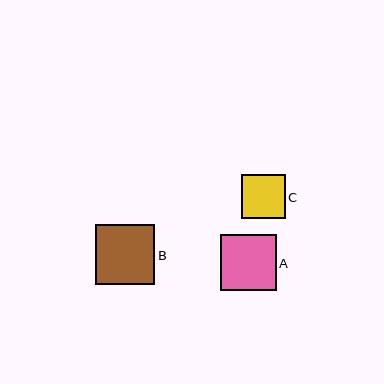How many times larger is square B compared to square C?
Square B is approximately 1.3 times the size of square C.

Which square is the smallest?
Square C is the smallest with a size of approximately 44 pixels.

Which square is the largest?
Square B is the largest with a size of approximately 59 pixels.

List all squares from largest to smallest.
From largest to smallest: B, A, C.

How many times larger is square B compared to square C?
Square B is approximately 1.3 times the size of square C.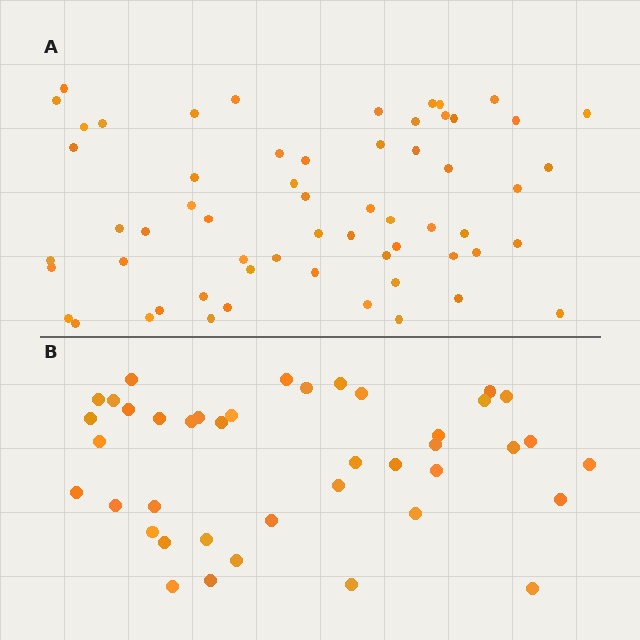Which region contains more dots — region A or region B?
Region A (the top region) has more dots.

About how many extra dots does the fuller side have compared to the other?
Region A has approximately 20 more dots than region B.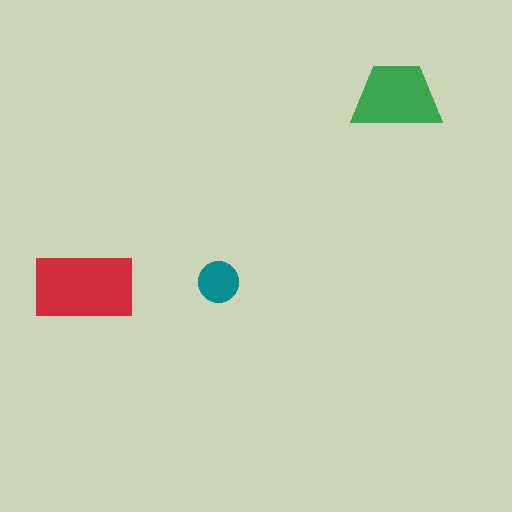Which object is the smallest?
The teal circle.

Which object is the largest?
The red rectangle.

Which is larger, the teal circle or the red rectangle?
The red rectangle.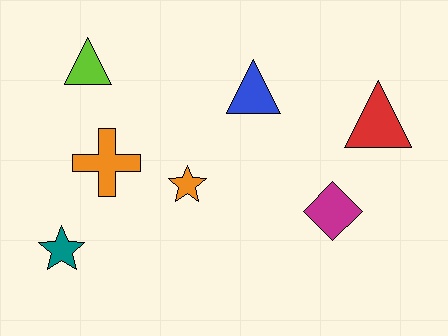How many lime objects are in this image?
There is 1 lime object.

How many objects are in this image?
There are 7 objects.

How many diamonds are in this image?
There is 1 diamond.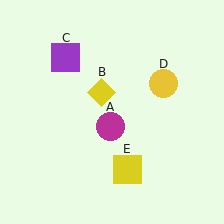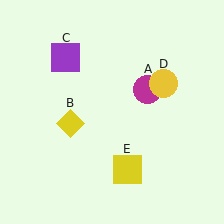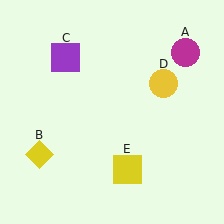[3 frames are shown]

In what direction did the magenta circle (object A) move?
The magenta circle (object A) moved up and to the right.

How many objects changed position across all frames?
2 objects changed position: magenta circle (object A), yellow diamond (object B).